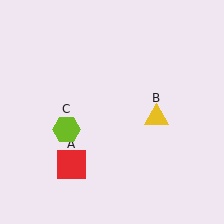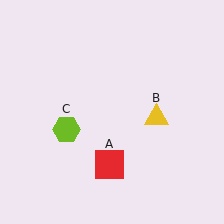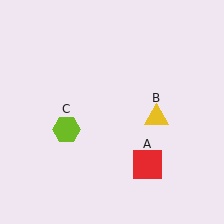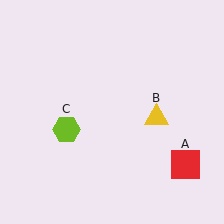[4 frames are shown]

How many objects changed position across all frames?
1 object changed position: red square (object A).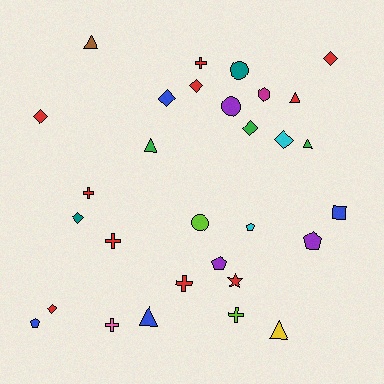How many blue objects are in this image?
There are 4 blue objects.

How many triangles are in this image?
There are 6 triangles.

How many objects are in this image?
There are 30 objects.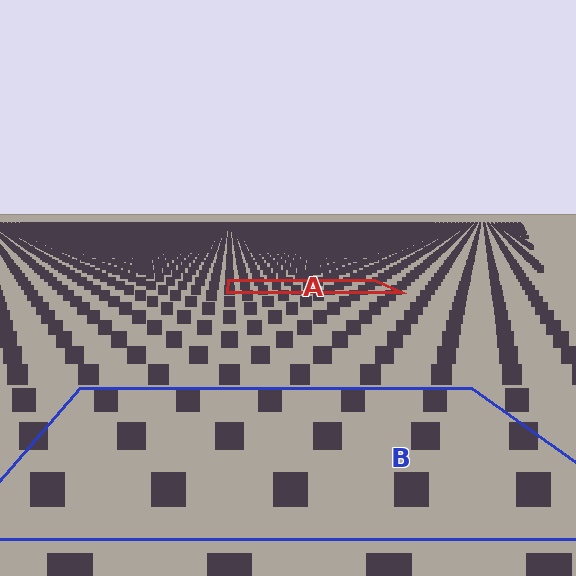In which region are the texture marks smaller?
The texture marks are smaller in region A, because it is farther away.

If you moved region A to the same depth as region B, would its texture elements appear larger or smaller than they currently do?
They would appear larger. At a closer depth, the same texture elements are projected at a bigger on-screen size.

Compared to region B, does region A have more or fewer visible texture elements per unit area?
Region A has more texture elements per unit area — they are packed more densely because it is farther away.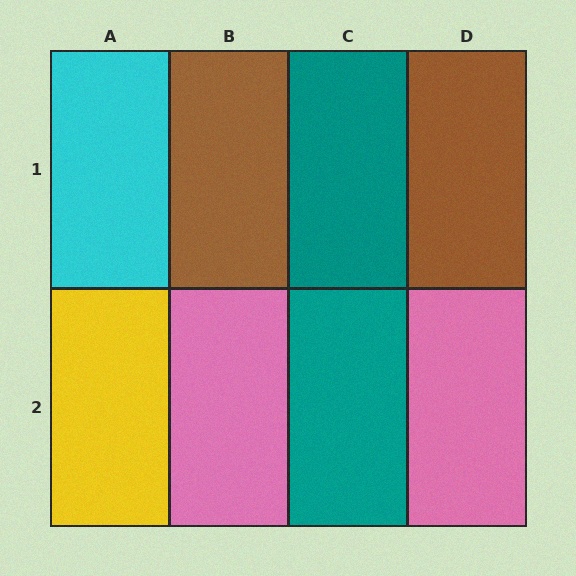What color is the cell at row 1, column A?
Cyan.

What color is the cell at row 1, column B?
Brown.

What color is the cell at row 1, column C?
Teal.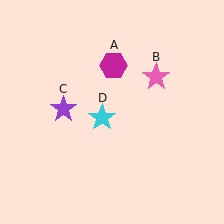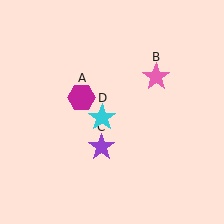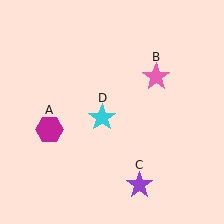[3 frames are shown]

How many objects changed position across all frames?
2 objects changed position: magenta hexagon (object A), purple star (object C).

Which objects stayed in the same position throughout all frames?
Pink star (object B) and cyan star (object D) remained stationary.